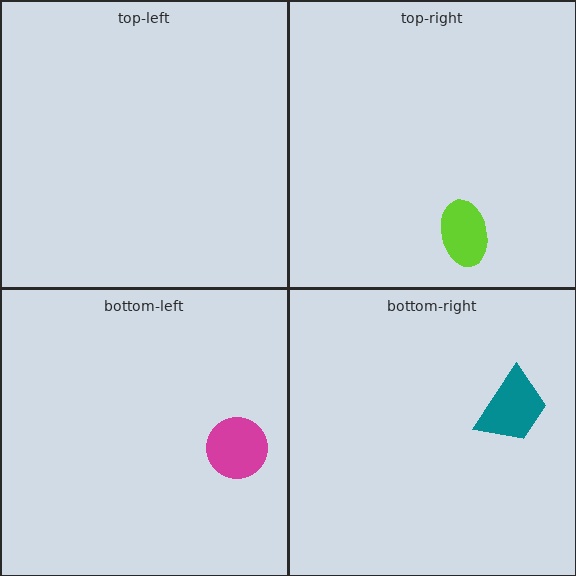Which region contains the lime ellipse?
The top-right region.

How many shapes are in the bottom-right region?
1.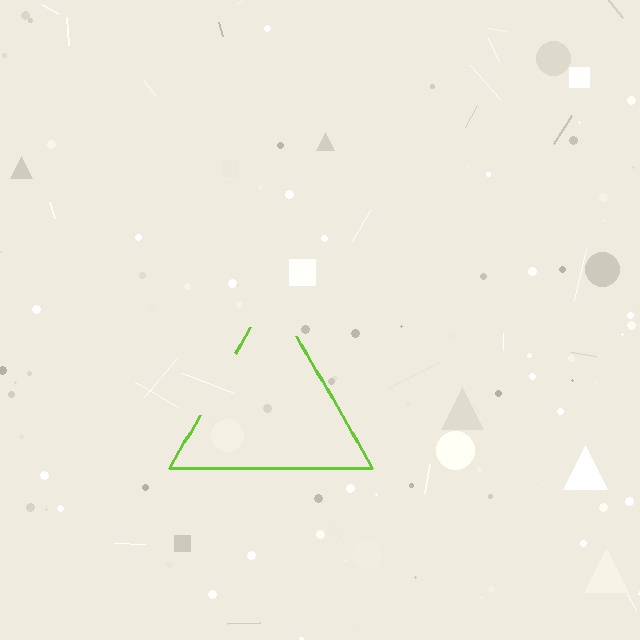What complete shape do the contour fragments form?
The contour fragments form a triangle.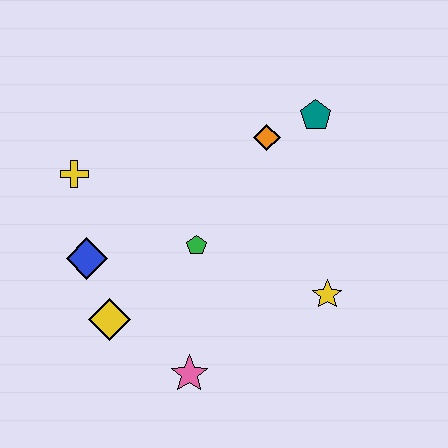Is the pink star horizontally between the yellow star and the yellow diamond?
Yes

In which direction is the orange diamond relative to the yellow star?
The orange diamond is above the yellow star.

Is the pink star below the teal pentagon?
Yes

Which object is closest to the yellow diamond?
The blue diamond is closest to the yellow diamond.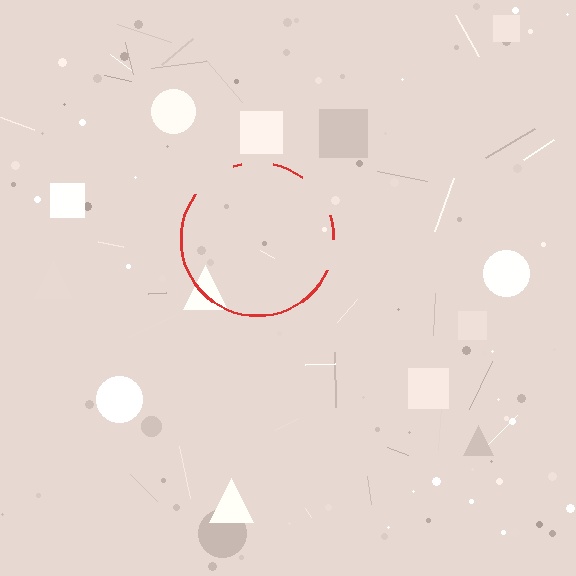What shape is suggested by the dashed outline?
The dashed outline suggests a circle.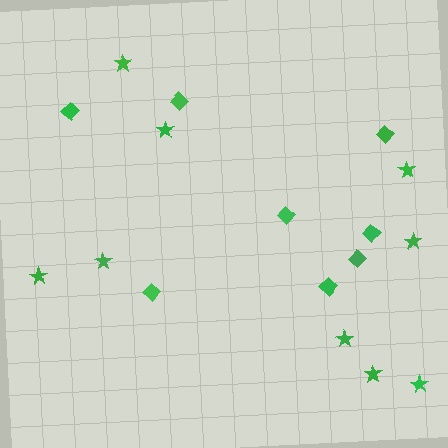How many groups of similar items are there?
There are 2 groups: one group of diamonds (8) and one group of stars (9).